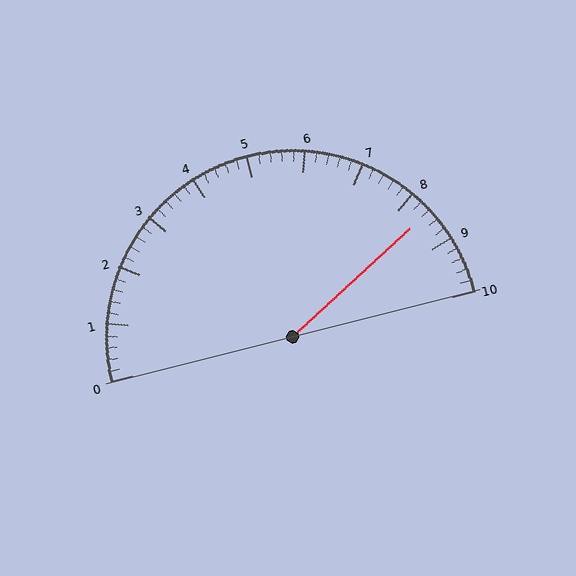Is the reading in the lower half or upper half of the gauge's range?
The reading is in the upper half of the range (0 to 10).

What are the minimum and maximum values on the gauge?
The gauge ranges from 0 to 10.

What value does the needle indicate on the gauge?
The needle indicates approximately 8.4.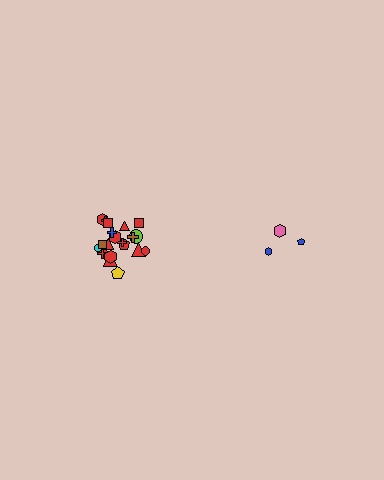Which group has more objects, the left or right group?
The left group.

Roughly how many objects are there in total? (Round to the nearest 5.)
Roughly 25 objects in total.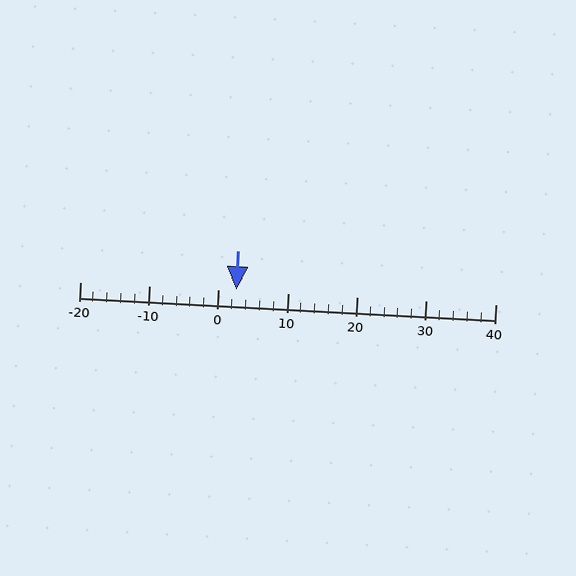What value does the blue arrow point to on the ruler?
The blue arrow points to approximately 3.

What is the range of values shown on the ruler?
The ruler shows values from -20 to 40.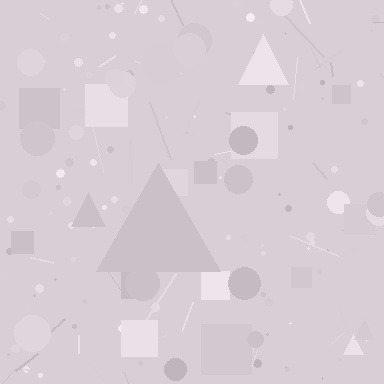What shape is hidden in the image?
A triangle is hidden in the image.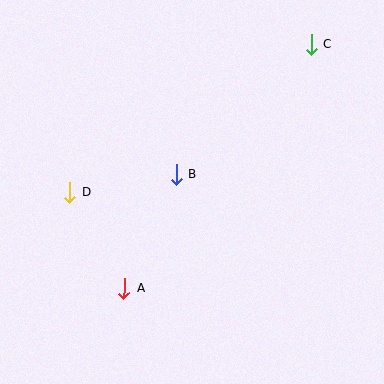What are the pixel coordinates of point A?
Point A is at (124, 288).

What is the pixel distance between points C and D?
The distance between C and D is 283 pixels.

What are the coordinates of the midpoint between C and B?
The midpoint between C and B is at (244, 109).